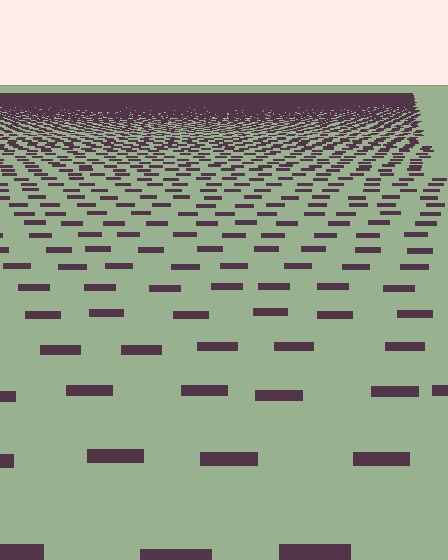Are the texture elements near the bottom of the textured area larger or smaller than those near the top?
Larger. Near the bottom, elements are closer to the viewer and appear at a bigger on-screen size.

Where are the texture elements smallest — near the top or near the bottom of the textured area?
Near the top.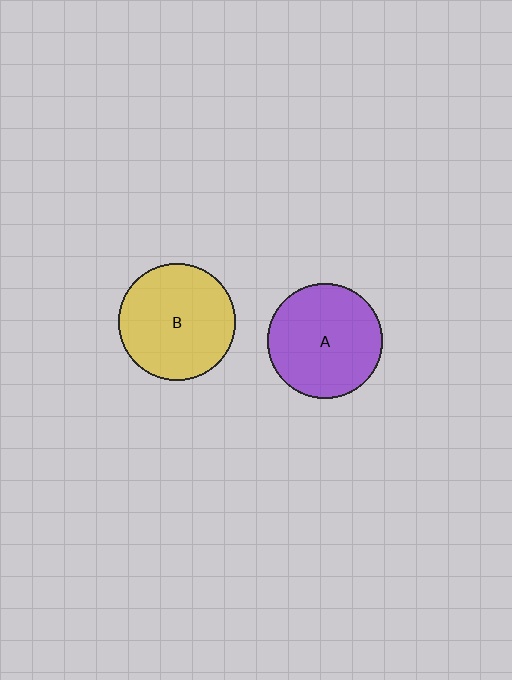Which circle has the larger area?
Circle B (yellow).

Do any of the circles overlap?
No, none of the circles overlap.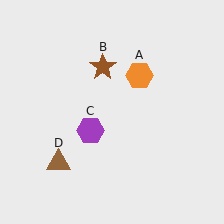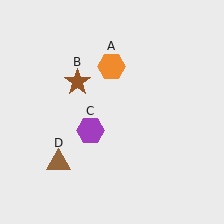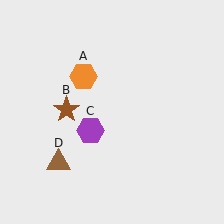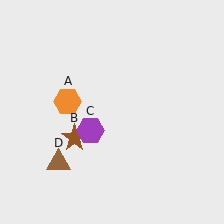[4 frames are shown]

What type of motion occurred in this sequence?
The orange hexagon (object A), brown star (object B) rotated counterclockwise around the center of the scene.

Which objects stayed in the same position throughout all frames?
Purple hexagon (object C) and brown triangle (object D) remained stationary.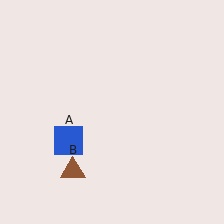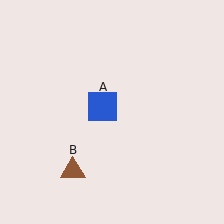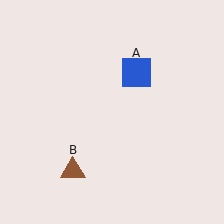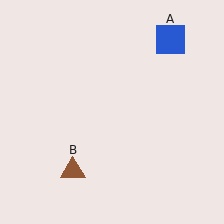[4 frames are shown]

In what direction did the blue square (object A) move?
The blue square (object A) moved up and to the right.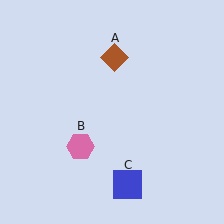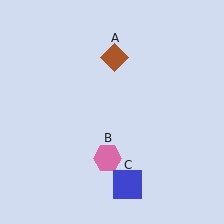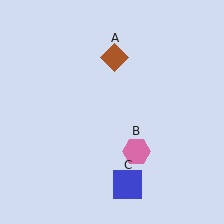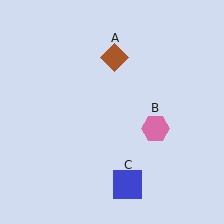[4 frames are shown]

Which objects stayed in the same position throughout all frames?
Brown diamond (object A) and blue square (object C) remained stationary.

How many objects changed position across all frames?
1 object changed position: pink hexagon (object B).